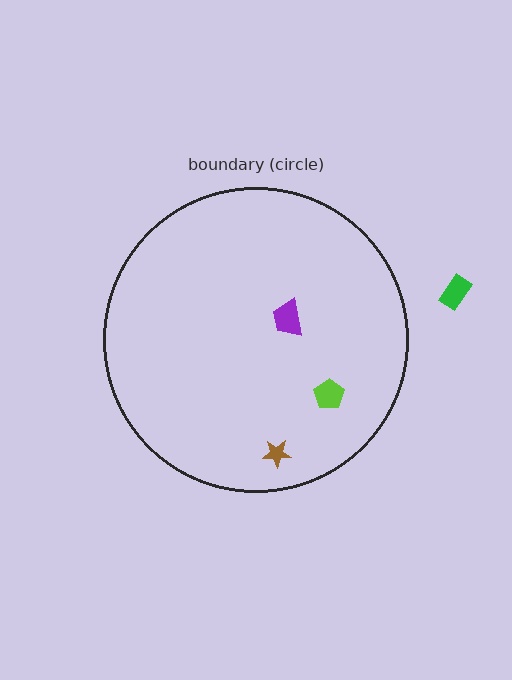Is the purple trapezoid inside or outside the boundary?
Inside.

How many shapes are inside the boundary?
3 inside, 1 outside.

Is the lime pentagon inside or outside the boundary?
Inside.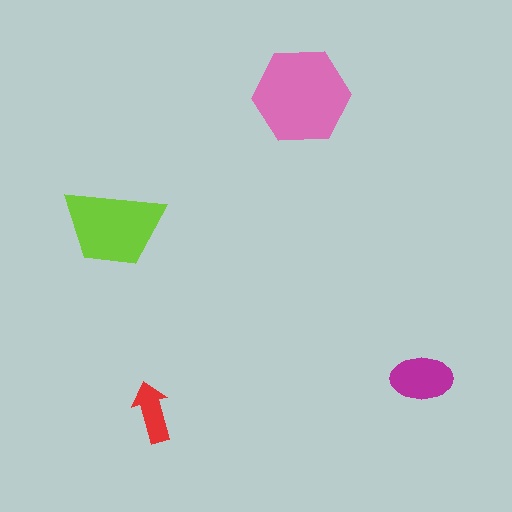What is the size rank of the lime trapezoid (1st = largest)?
2nd.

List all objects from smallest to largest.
The red arrow, the magenta ellipse, the lime trapezoid, the pink hexagon.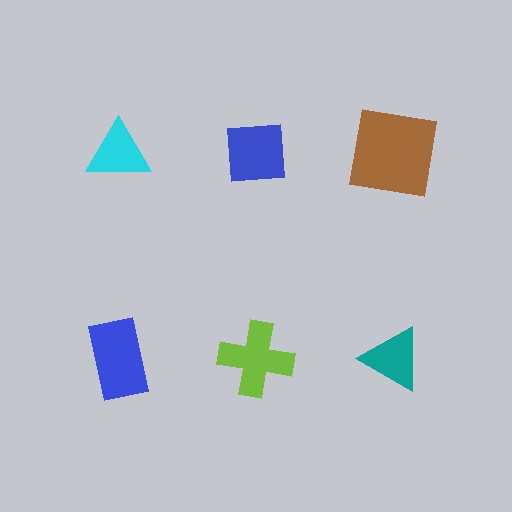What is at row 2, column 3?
A teal triangle.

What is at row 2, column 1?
A blue rectangle.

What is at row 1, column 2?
A blue square.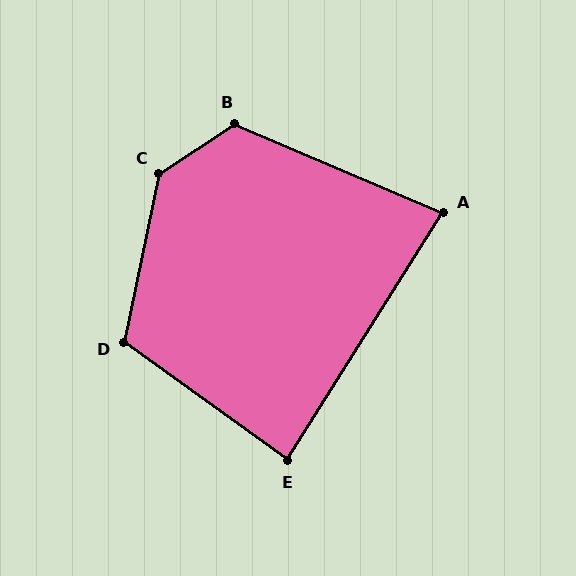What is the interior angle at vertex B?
Approximately 124 degrees (obtuse).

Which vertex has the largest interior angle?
C, at approximately 135 degrees.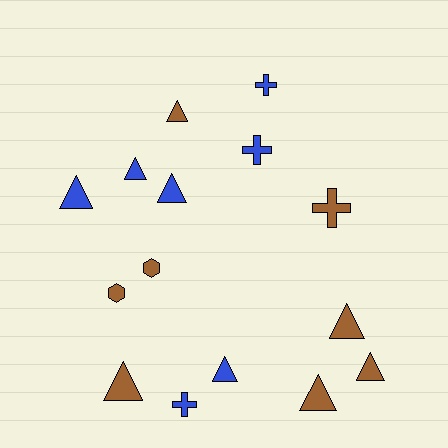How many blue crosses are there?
There are 3 blue crosses.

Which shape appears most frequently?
Triangle, with 9 objects.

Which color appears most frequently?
Brown, with 8 objects.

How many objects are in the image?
There are 15 objects.